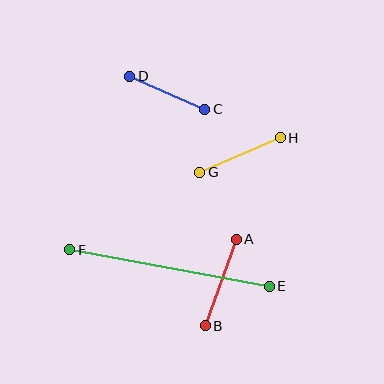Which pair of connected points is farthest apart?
Points E and F are farthest apart.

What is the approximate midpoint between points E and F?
The midpoint is at approximately (170, 268) pixels.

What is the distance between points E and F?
The distance is approximately 203 pixels.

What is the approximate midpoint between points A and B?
The midpoint is at approximately (221, 282) pixels.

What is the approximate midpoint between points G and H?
The midpoint is at approximately (240, 155) pixels.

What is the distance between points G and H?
The distance is approximately 87 pixels.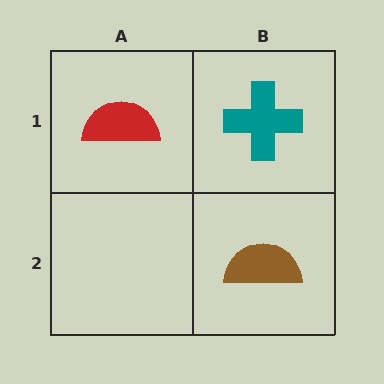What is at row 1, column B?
A teal cross.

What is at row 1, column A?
A red semicircle.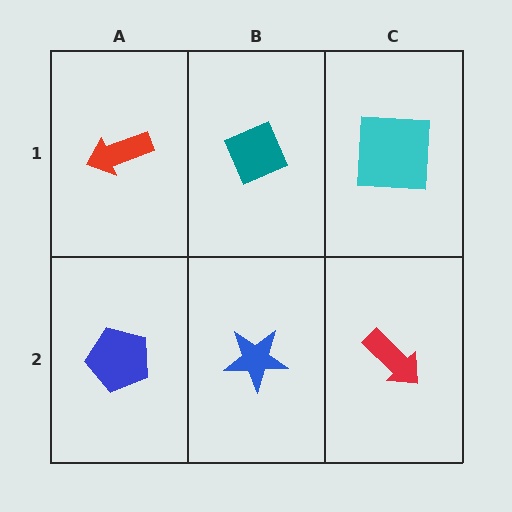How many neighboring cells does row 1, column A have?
2.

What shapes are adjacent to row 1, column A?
A blue pentagon (row 2, column A), a teal diamond (row 1, column B).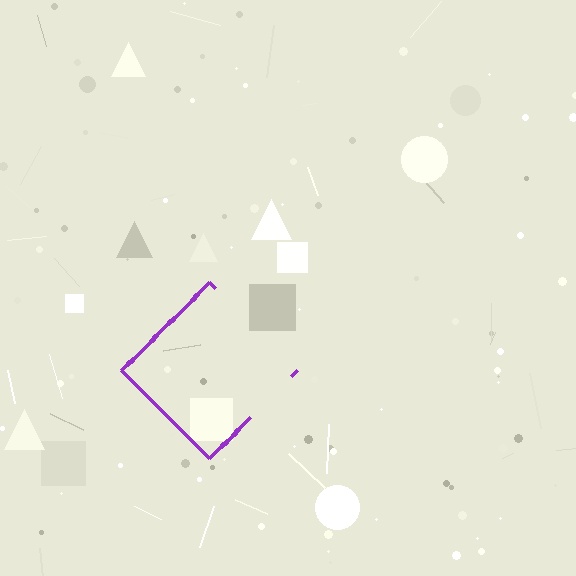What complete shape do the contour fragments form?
The contour fragments form a diamond.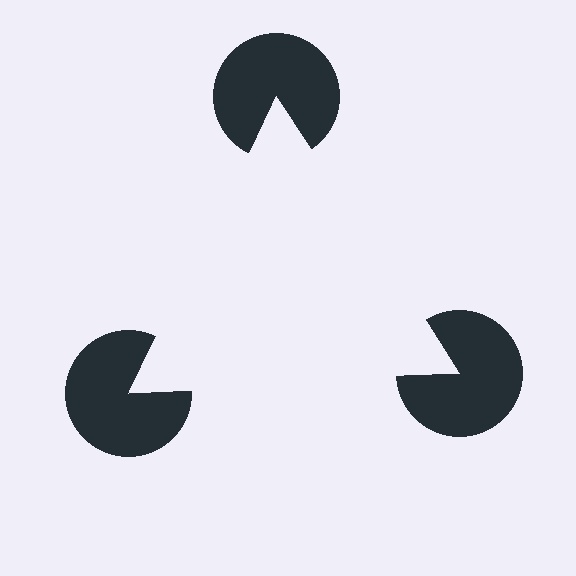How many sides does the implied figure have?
3 sides.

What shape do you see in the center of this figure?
An illusory triangle — its edges are inferred from the aligned wedge cuts in the pac-man discs, not physically drawn.